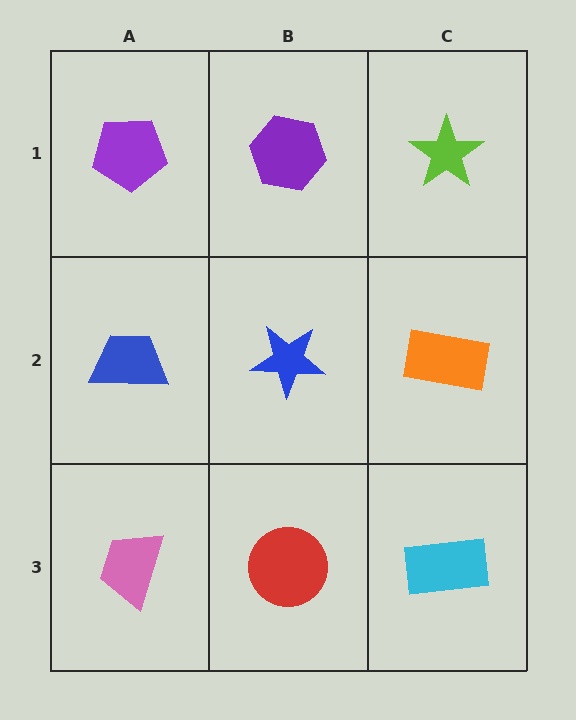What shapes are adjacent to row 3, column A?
A blue trapezoid (row 2, column A), a red circle (row 3, column B).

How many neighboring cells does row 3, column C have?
2.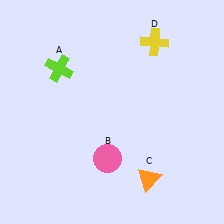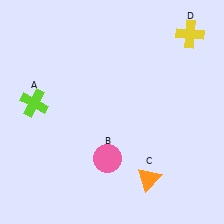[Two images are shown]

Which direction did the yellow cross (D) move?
The yellow cross (D) moved right.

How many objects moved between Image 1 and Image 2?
2 objects moved between the two images.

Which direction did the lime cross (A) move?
The lime cross (A) moved down.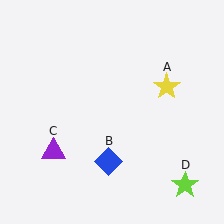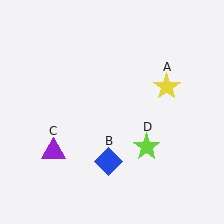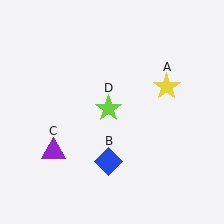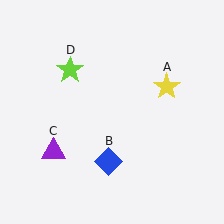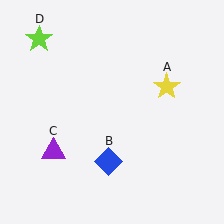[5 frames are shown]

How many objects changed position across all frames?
1 object changed position: lime star (object D).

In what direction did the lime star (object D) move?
The lime star (object D) moved up and to the left.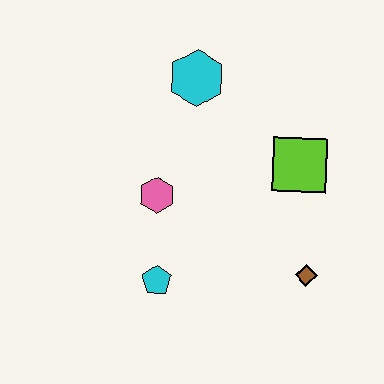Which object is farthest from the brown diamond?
The cyan hexagon is farthest from the brown diamond.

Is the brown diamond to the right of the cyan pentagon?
Yes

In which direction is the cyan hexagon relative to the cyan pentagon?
The cyan hexagon is above the cyan pentagon.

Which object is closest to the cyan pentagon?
The pink hexagon is closest to the cyan pentagon.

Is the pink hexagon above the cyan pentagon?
Yes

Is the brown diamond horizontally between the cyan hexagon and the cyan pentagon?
No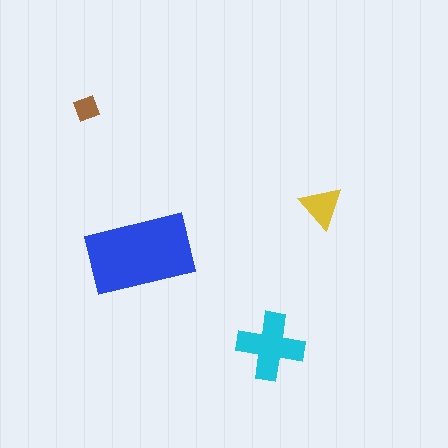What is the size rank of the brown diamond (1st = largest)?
4th.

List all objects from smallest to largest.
The brown diamond, the yellow triangle, the cyan cross, the blue rectangle.